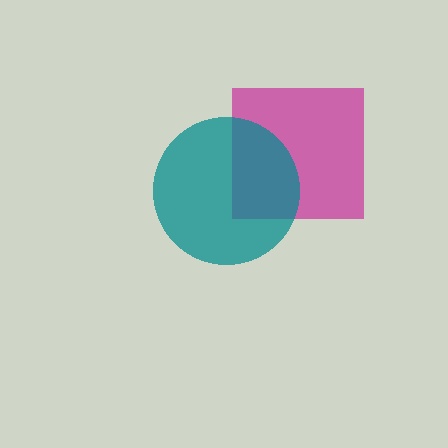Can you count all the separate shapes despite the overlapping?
Yes, there are 2 separate shapes.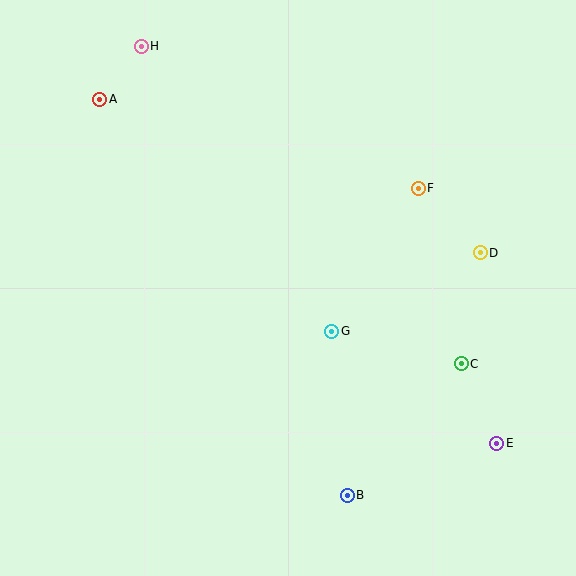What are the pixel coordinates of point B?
Point B is at (347, 495).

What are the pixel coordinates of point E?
Point E is at (497, 443).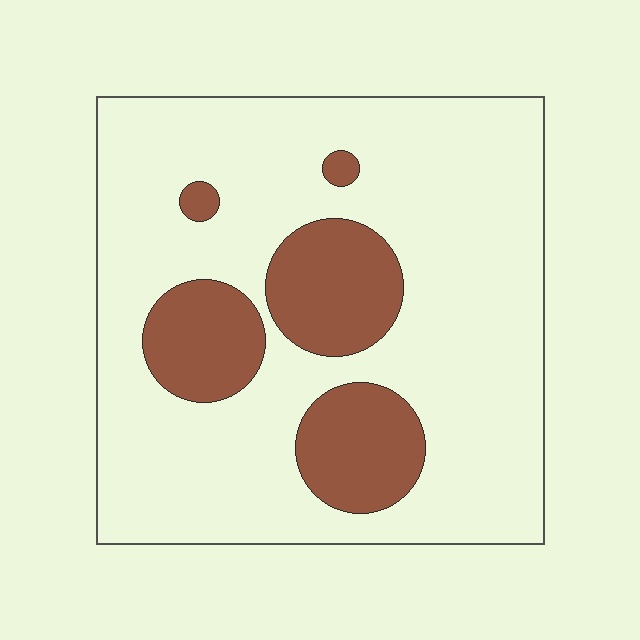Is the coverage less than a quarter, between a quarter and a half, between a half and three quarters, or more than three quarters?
Less than a quarter.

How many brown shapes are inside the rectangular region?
5.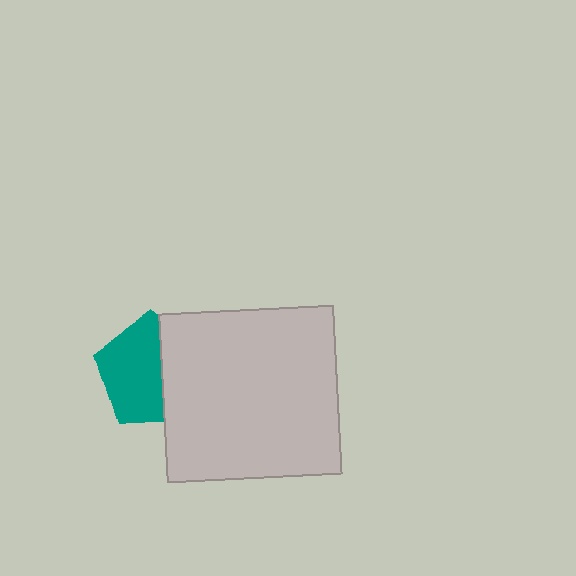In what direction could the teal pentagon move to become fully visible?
The teal pentagon could move left. That would shift it out from behind the light gray rectangle entirely.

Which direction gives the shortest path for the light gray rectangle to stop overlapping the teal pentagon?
Moving right gives the shortest separation.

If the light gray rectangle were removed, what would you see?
You would see the complete teal pentagon.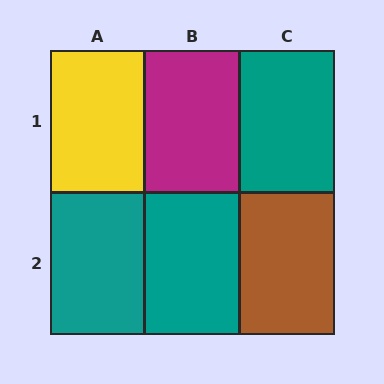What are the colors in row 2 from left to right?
Teal, teal, brown.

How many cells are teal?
3 cells are teal.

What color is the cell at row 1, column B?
Magenta.